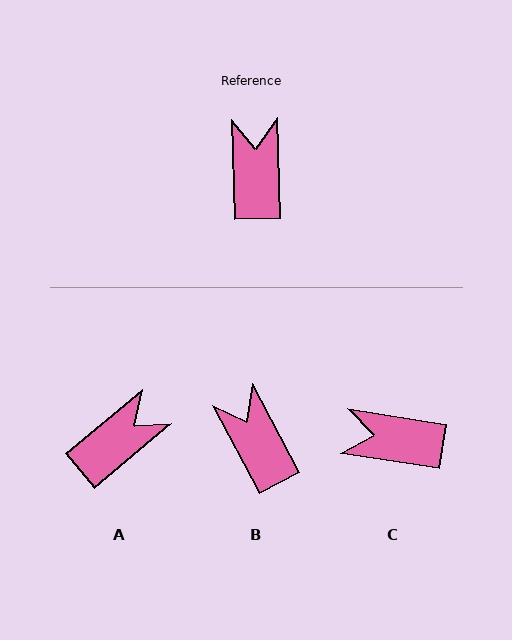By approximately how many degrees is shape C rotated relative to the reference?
Approximately 80 degrees counter-clockwise.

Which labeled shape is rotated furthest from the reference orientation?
C, about 80 degrees away.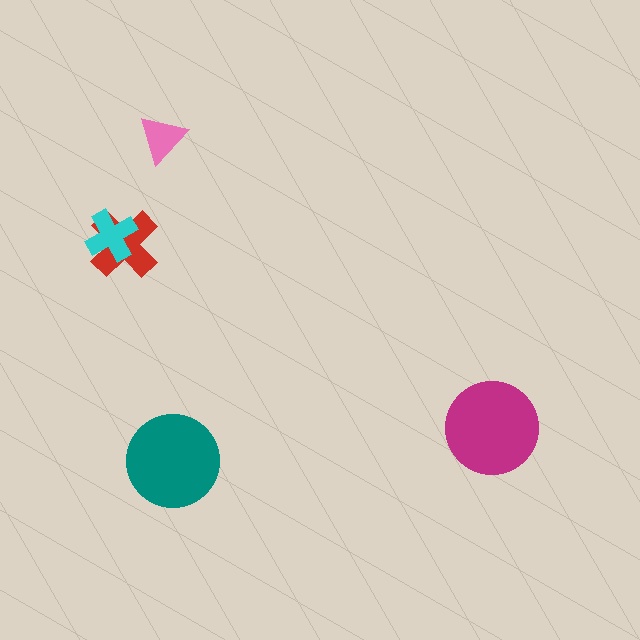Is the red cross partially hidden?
Yes, it is partially covered by another shape.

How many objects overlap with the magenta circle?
0 objects overlap with the magenta circle.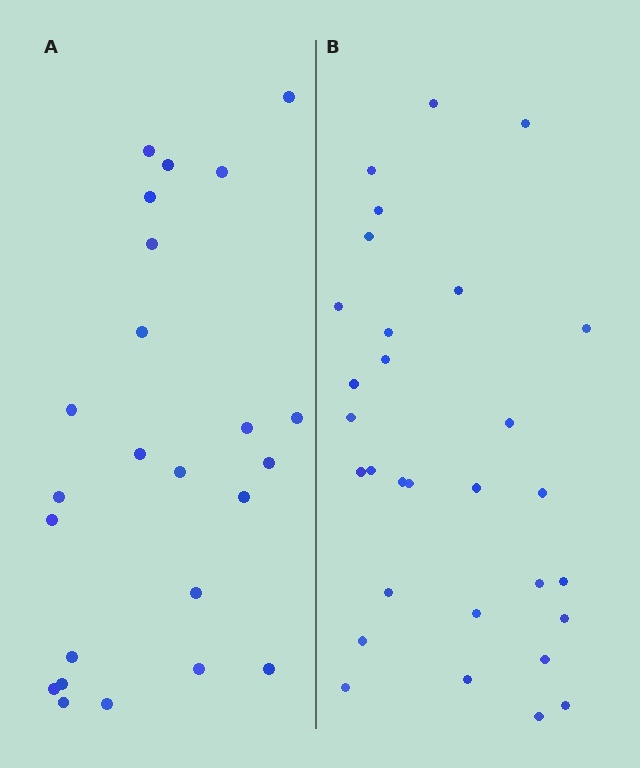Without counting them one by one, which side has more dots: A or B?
Region B (the right region) has more dots.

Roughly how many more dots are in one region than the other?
Region B has about 6 more dots than region A.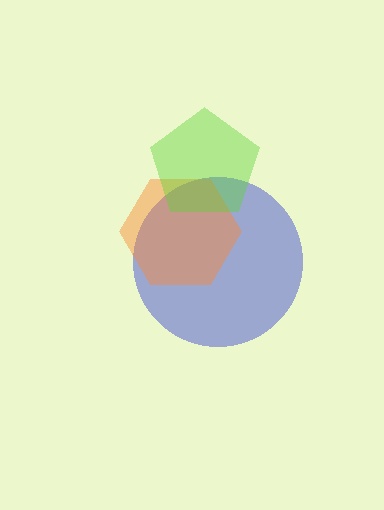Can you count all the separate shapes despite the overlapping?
Yes, there are 3 separate shapes.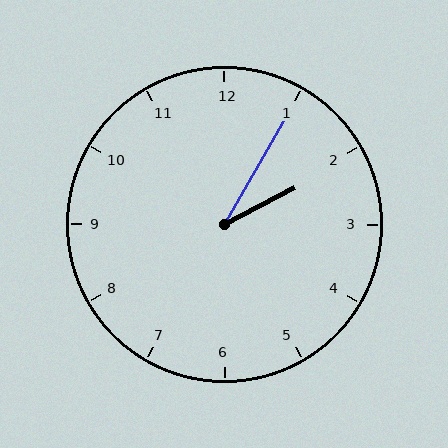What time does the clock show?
2:05.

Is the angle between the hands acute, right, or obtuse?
It is acute.